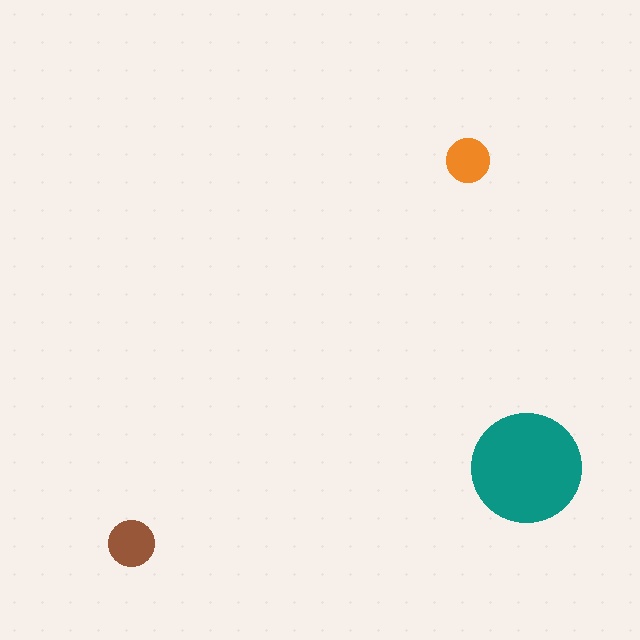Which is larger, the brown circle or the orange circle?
The brown one.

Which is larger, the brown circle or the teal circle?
The teal one.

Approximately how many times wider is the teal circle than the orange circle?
About 2.5 times wider.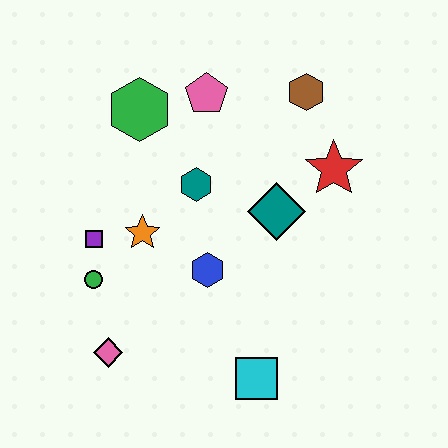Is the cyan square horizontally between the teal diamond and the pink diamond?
Yes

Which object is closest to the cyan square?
The blue hexagon is closest to the cyan square.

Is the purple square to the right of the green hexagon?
No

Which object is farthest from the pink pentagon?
The cyan square is farthest from the pink pentagon.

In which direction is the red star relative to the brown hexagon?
The red star is below the brown hexagon.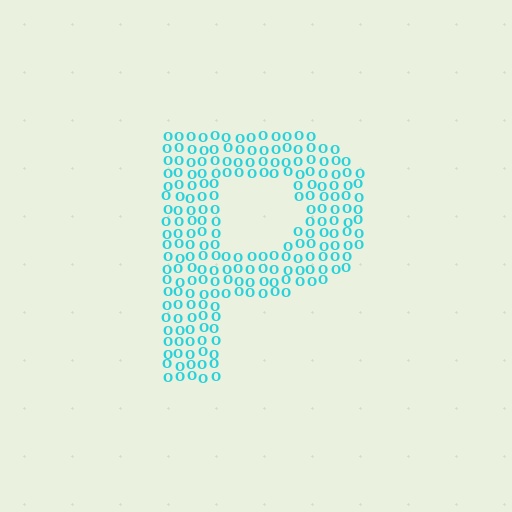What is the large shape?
The large shape is the letter P.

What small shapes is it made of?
It is made of small letter O's.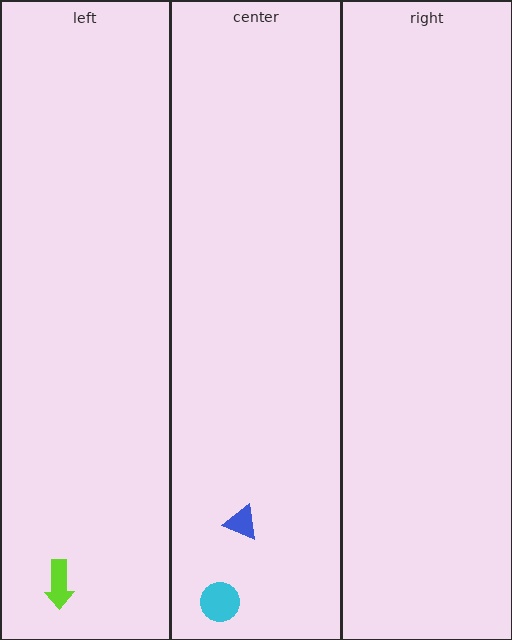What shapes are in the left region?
The lime arrow.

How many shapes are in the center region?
2.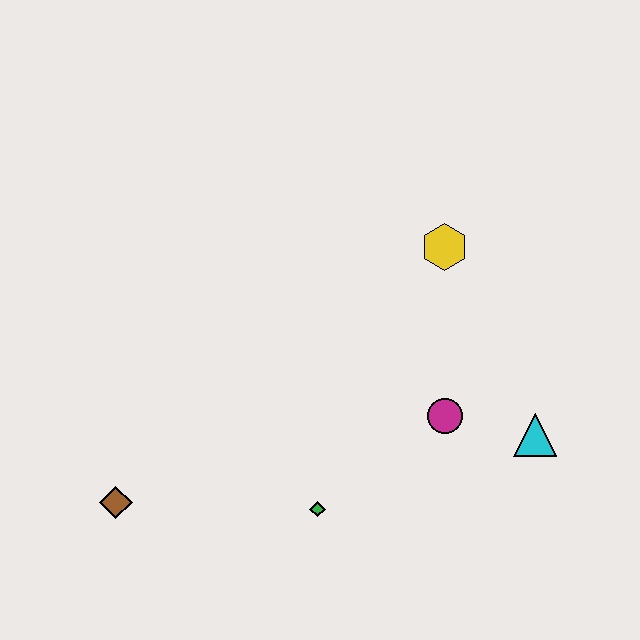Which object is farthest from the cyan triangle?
The brown diamond is farthest from the cyan triangle.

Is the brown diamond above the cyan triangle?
No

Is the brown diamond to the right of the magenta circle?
No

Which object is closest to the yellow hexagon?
The magenta circle is closest to the yellow hexagon.